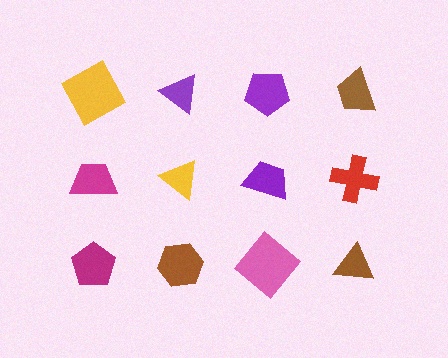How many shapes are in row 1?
4 shapes.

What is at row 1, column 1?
A yellow square.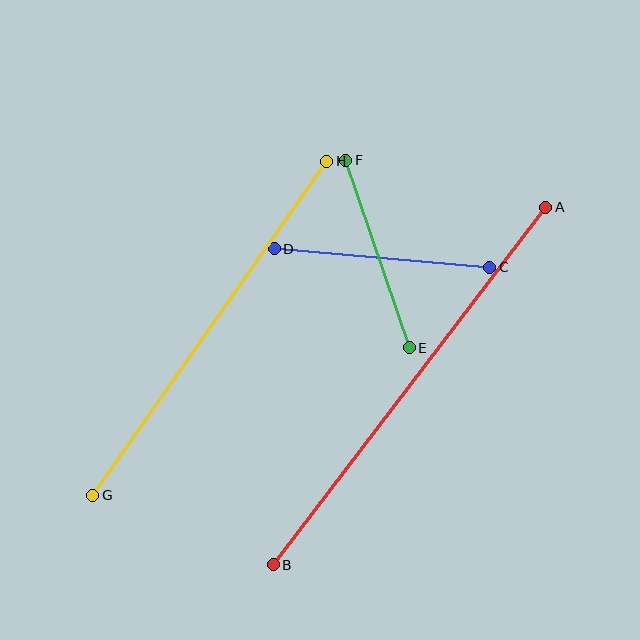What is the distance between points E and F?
The distance is approximately 198 pixels.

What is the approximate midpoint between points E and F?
The midpoint is at approximately (377, 254) pixels.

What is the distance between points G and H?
The distance is approximately 408 pixels.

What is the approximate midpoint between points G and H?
The midpoint is at approximately (210, 328) pixels.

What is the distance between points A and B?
The distance is approximately 449 pixels.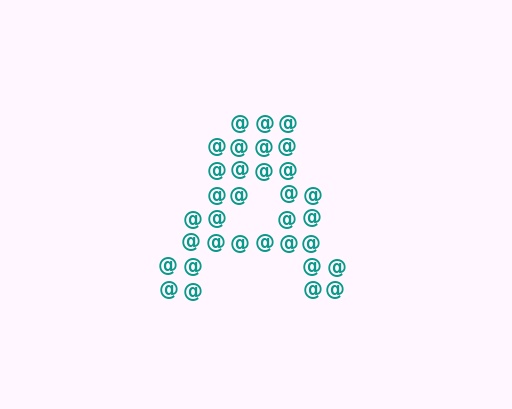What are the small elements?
The small elements are at signs.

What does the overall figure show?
The overall figure shows the letter A.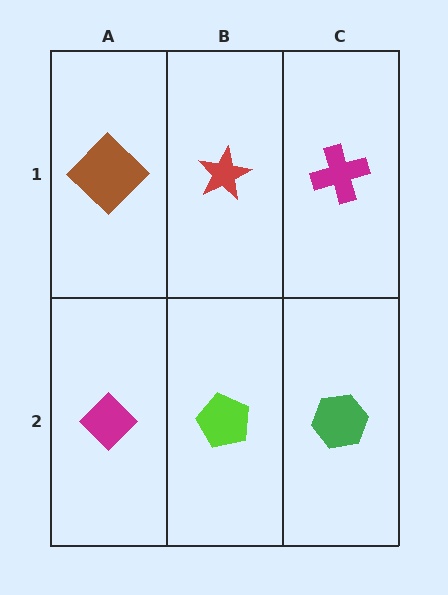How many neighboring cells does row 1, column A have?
2.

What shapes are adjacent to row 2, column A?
A brown diamond (row 1, column A), a lime pentagon (row 2, column B).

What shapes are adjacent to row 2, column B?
A red star (row 1, column B), a magenta diamond (row 2, column A), a green hexagon (row 2, column C).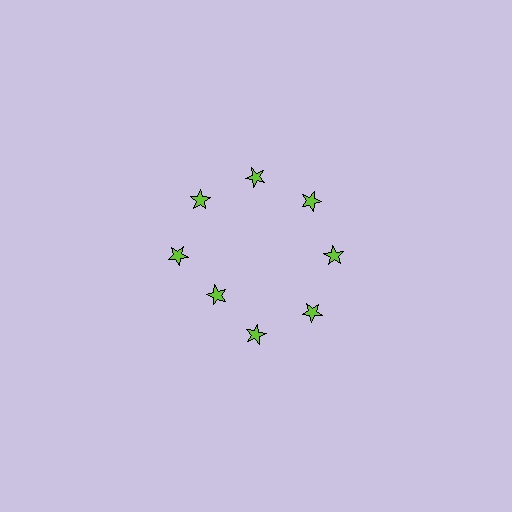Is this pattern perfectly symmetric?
No. The 8 lime stars are arranged in a ring, but one element near the 8 o'clock position is pulled inward toward the center, breaking the 8-fold rotational symmetry.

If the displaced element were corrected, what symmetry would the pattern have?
It would have 8-fold rotational symmetry — the pattern would map onto itself every 45 degrees.